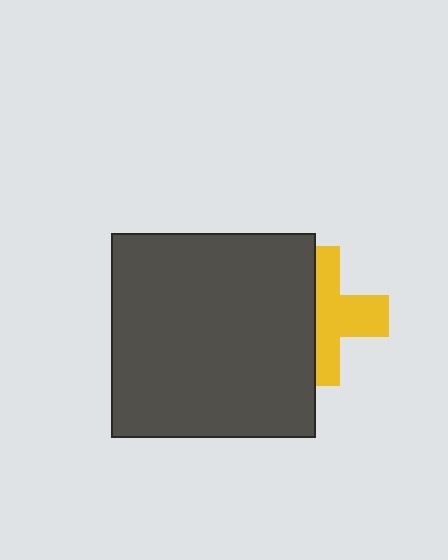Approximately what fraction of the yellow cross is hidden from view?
Roughly 45% of the yellow cross is hidden behind the dark gray square.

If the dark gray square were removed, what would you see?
You would see the complete yellow cross.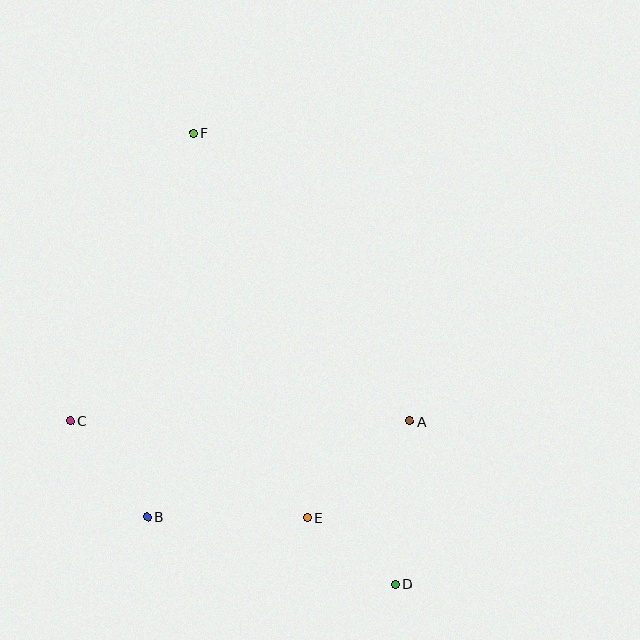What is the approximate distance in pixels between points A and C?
The distance between A and C is approximately 339 pixels.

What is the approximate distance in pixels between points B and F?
The distance between B and F is approximately 386 pixels.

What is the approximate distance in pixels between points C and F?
The distance between C and F is approximately 313 pixels.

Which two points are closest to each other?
Points D and E are closest to each other.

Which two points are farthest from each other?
Points D and F are farthest from each other.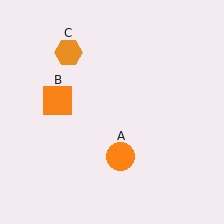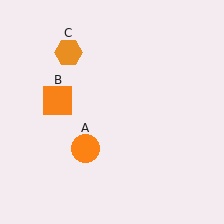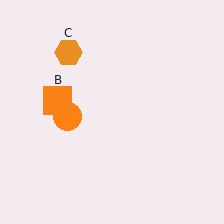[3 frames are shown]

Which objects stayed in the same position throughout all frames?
Orange square (object B) and orange hexagon (object C) remained stationary.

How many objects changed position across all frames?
1 object changed position: orange circle (object A).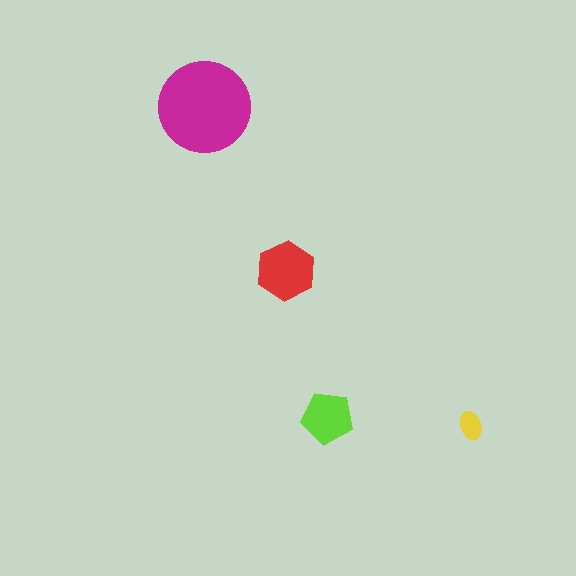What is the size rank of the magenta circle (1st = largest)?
1st.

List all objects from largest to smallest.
The magenta circle, the red hexagon, the lime pentagon, the yellow ellipse.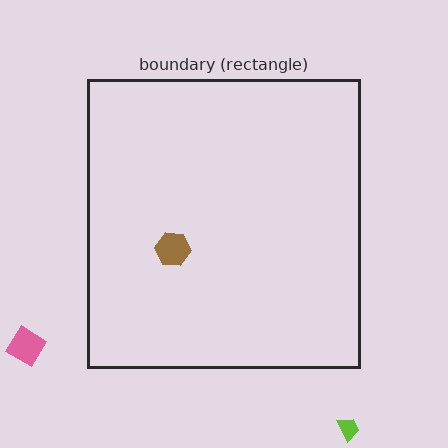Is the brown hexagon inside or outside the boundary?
Inside.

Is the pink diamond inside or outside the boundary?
Outside.